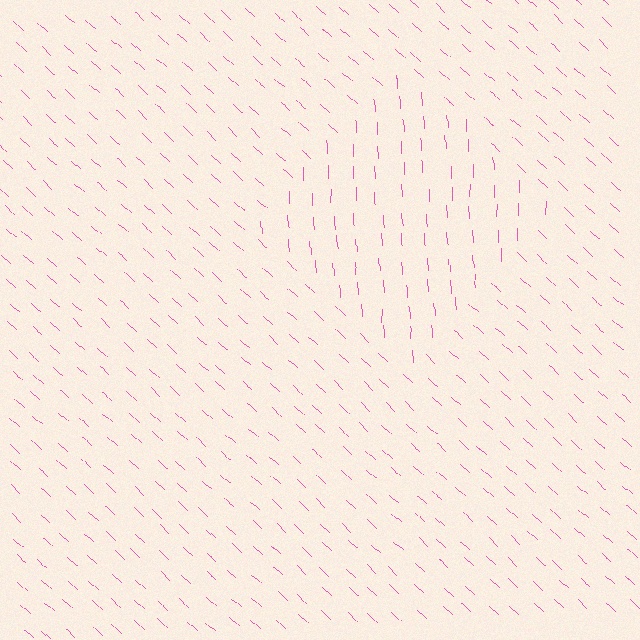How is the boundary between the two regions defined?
The boundary is defined purely by a change in line orientation (approximately 45 degrees difference). All lines are the same color and thickness.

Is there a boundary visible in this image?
Yes, there is a texture boundary formed by a change in line orientation.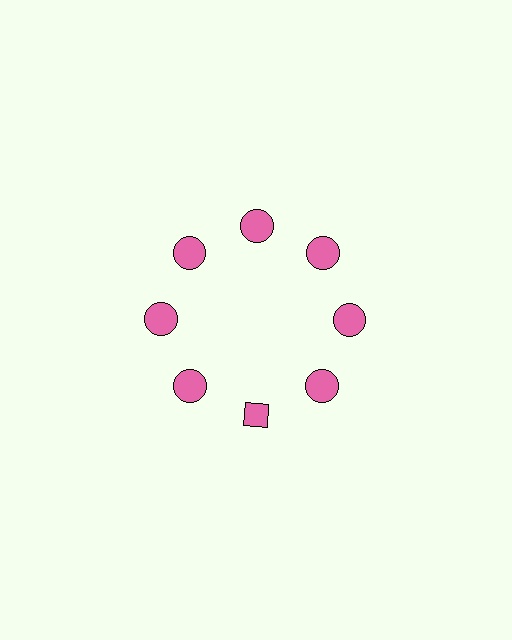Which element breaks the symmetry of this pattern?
The pink diamond at roughly the 6 o'clock position breaks the symmetry. All other shapes are pink circles.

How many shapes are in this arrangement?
There are 8 shapes arranged in a ring pattern.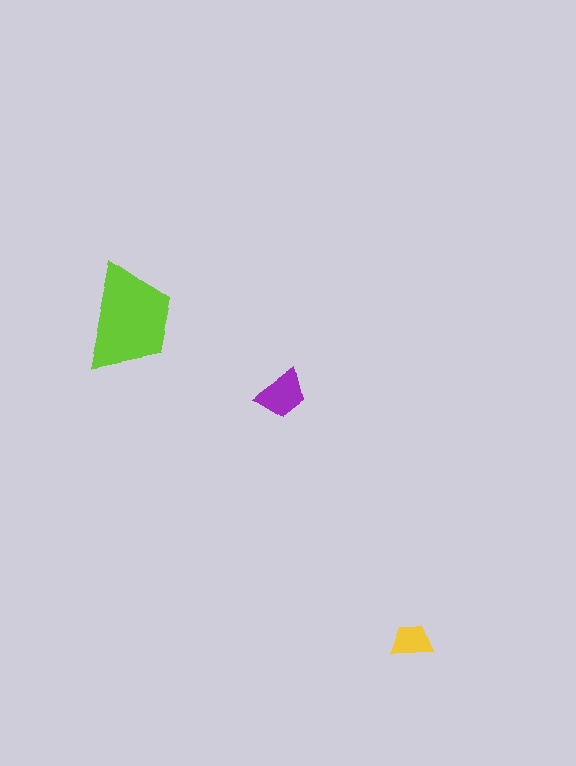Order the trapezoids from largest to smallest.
the lime one, the purple one, the yellow one.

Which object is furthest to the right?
The yellow trapezoid is rightmost.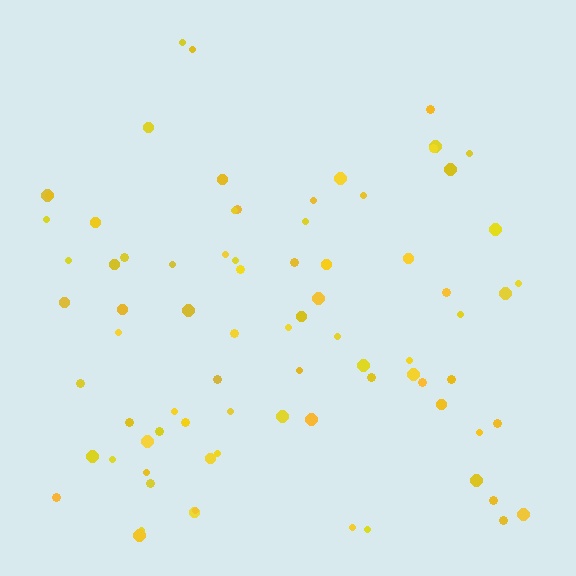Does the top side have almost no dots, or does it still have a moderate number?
Still a moderate number, just noticeably fewer than the bottom.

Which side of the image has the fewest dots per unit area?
The top.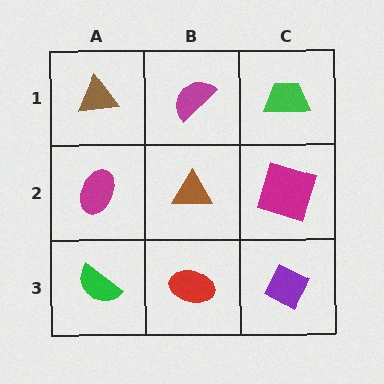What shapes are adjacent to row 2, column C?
A green trapezoid (row 1, column C), a purple diamond (row 3, column C), a brown triangle (row 2, column B).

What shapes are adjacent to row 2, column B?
A magenta semicircle (row 1, column B), a red ellipse (row 3, column B), a magenta ellipse (row 2, column A), a magenta square (row 2, column C).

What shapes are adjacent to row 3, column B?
A brown triangle (row 2, column B), a green semicircle (row 3, column A), a purple diamond (row 3, column C).